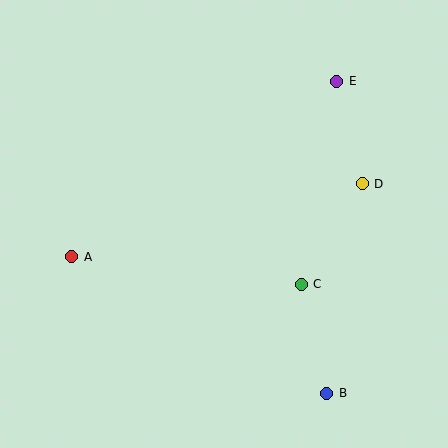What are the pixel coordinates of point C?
Point C is at (301, 284).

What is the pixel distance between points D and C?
The distance between D and C is 117 pixels.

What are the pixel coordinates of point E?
Point E is at (337, 81).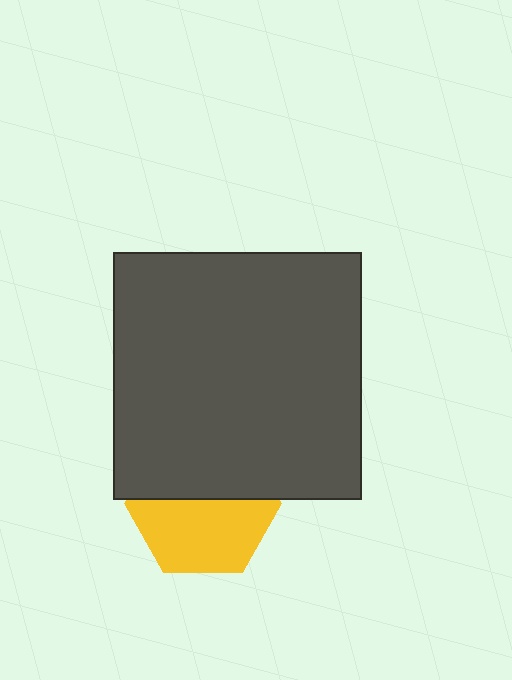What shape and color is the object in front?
The object in front is a dark gray rectangle.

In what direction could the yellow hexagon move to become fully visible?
The yellow hexagon could move down. That would shift it out from behind the dark gray rectangle entirely.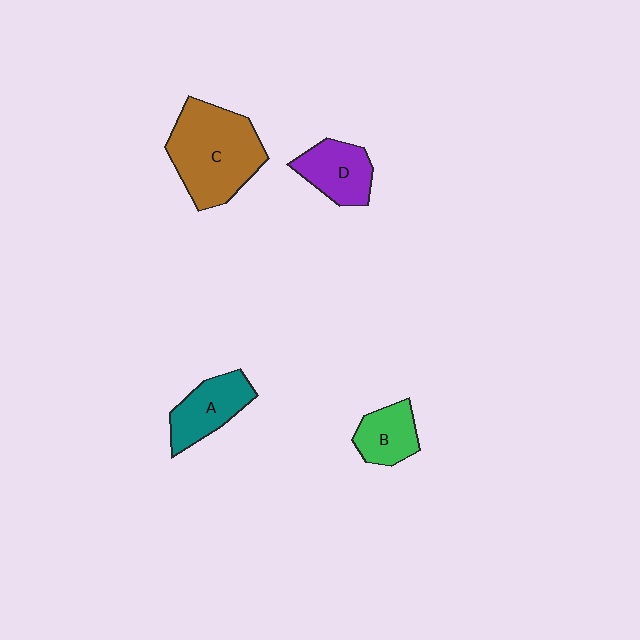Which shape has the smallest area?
Shape B (green).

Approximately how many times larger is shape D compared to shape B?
Approximately 1.2 times.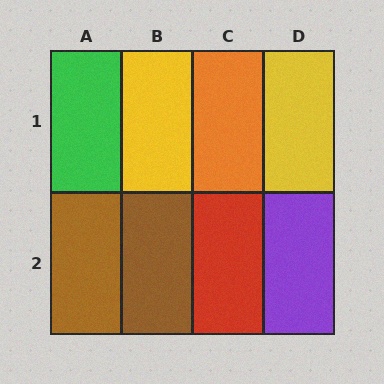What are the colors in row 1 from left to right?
Green, yellow, orange, yellow.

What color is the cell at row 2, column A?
Brown.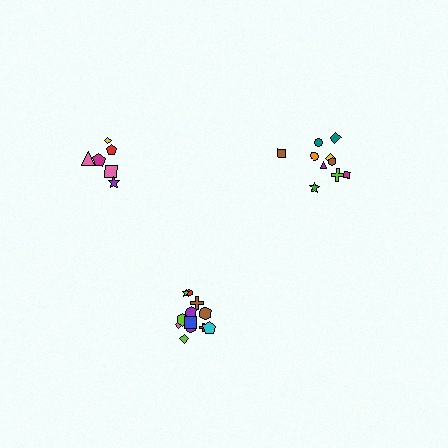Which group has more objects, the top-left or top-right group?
The top-right group.